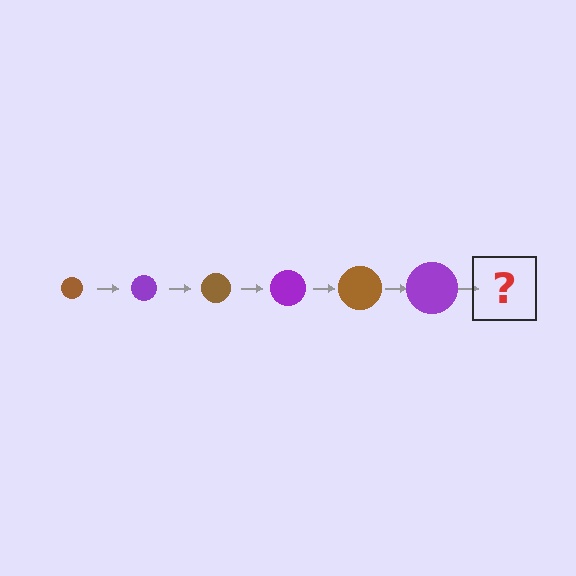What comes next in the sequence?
The next element should be a brown circle, larger than the previous one.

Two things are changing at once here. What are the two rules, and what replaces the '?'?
The two rules are that the circle grows larger each step and the color cycles through brown and purple. The '?' should be a brown circle, larger than the previous one.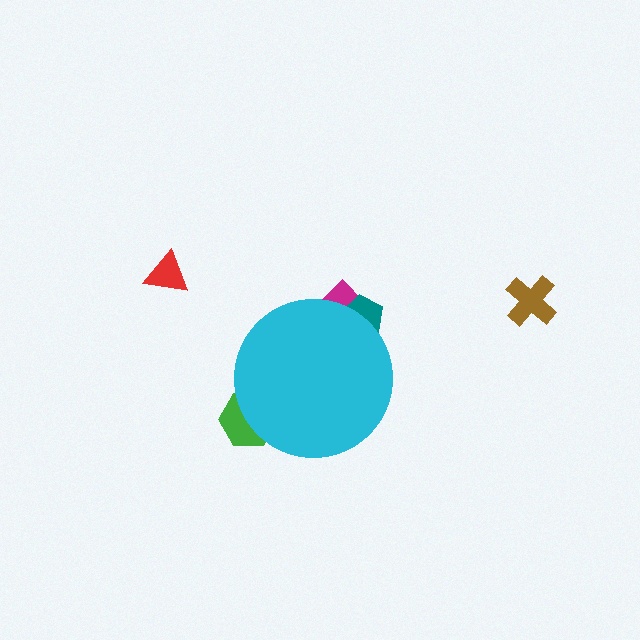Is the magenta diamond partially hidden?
Yes, the magenta diamond is partially hidden behind the cyan circle.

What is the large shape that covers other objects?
A cyan circle.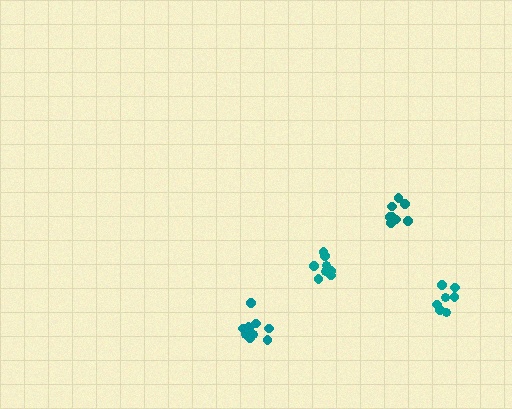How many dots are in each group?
Group 1: 10 dots, Group 2: 7 dots, Group 3: 9 dots, Group 4: 8 dots (34 total).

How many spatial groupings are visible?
There are 4 spatial groupings.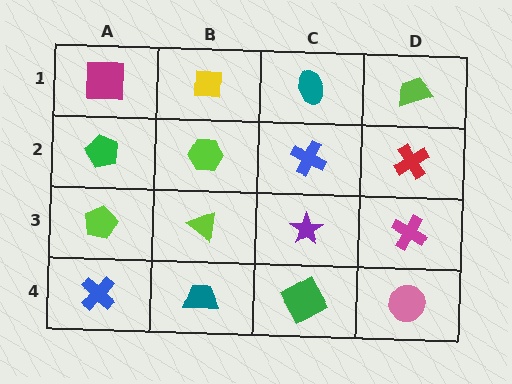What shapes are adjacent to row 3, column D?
A red cross (row 2, column D), a pink circle (row 4, column D), a purple star (row 3, column C).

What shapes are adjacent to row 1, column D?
A red cross (row 2, column D), a teal ellipse (row 1, column C).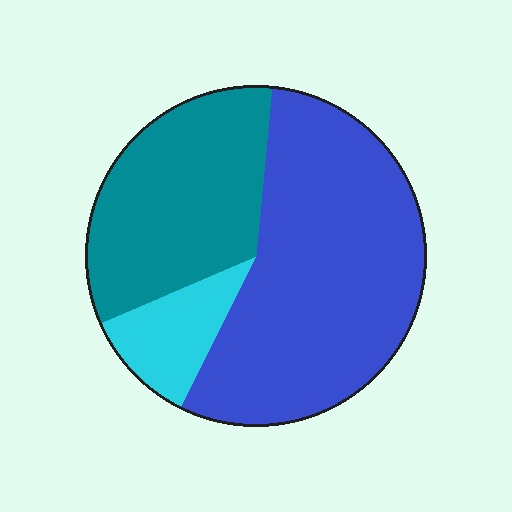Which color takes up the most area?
Blue, at roughly 55%.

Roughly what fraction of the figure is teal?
Teal covers around 35% of the figure.